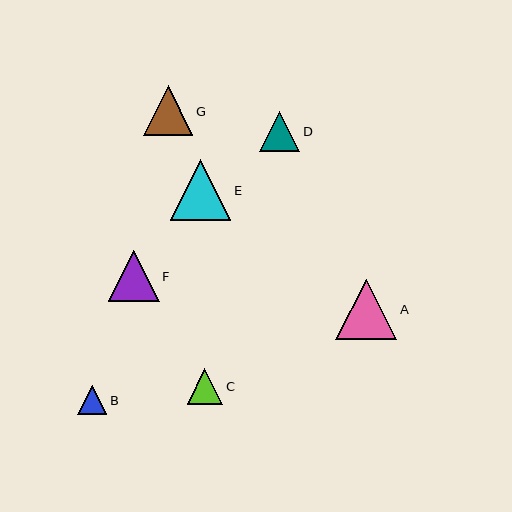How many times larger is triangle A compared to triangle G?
Triangle A is approximately 1.2 times the size of triangle G.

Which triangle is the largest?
Triangle A is the largest with a size of approximately 61 pixels.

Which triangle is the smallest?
Triangle B is the smallest with a size of approximately 29 pixels.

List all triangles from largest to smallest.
From largest to smallest: A, E, F, G, D, C, B.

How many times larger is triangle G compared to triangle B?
Triangle G is approximately 1.7 times the size of triangle B.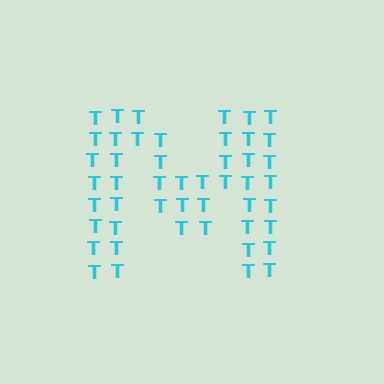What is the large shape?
The large shape is the letter M.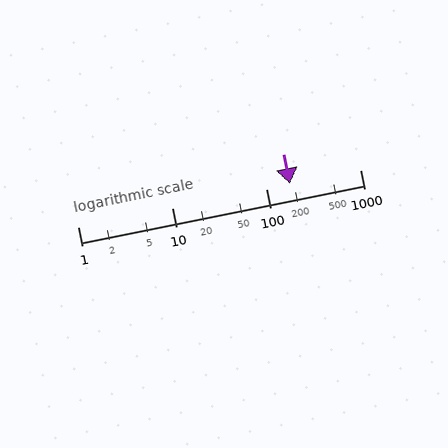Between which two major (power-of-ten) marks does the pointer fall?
The pointer is between 100 and 1000.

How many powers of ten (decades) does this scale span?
The scale spans 3 decades, from 1 to 1000.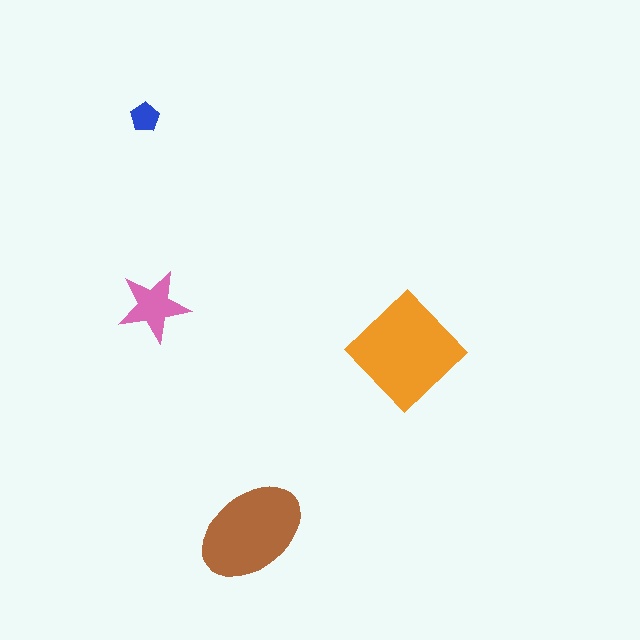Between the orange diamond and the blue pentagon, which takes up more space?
The orange diamond.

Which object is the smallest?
The blue pentagon.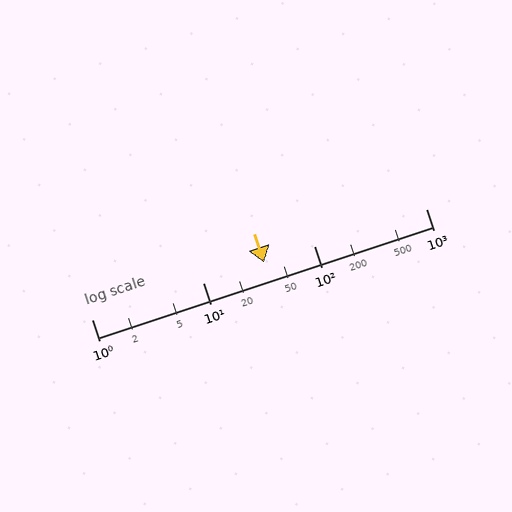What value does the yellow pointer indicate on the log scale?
The pointer indicates approximately 35.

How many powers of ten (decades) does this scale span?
The scale spans 3 decades, from 1 to 1000.